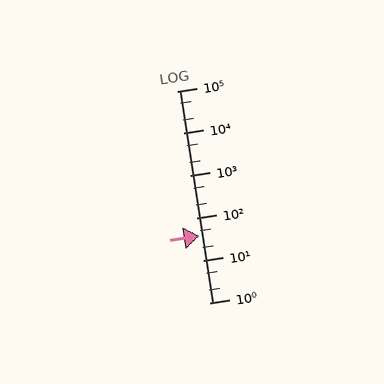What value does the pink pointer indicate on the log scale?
The pointer indicates approximately 38.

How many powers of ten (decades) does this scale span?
The scale spans 5 decades, from 1 to 100000.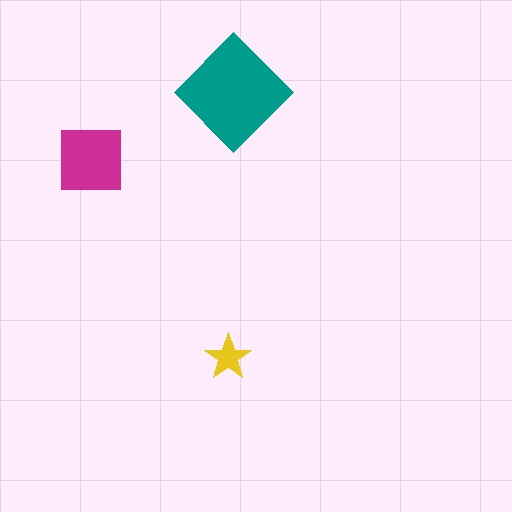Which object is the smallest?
The yellow star.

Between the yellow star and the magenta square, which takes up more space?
The magenta square.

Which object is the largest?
The teal diamond.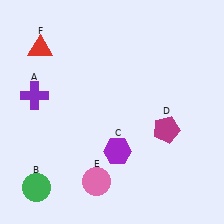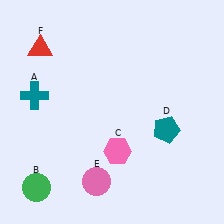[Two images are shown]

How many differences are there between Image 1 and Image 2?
There are 3 differences between the two images.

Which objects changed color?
A changed from purple to teal. C changed from purple to pink. D changed from magenta to teal.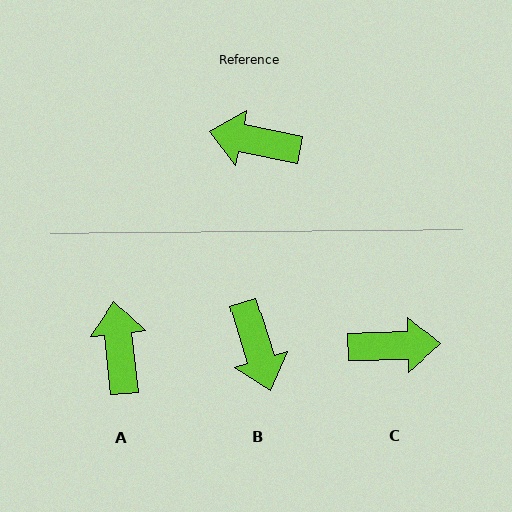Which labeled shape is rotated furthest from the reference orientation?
C, about 167 degrees away.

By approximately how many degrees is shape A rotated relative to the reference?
Approximately 73 degrees clockwise.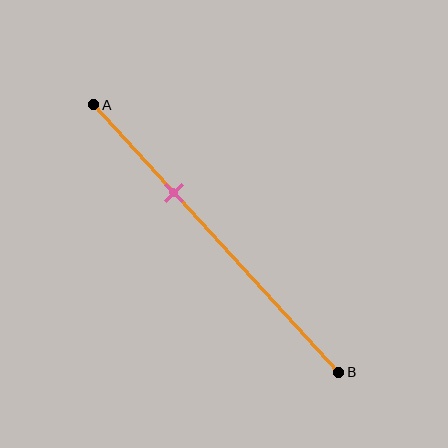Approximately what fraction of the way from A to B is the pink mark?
The pink mark is approximately 35% of the way from A to B.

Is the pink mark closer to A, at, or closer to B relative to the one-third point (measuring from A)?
The pink mark is approximately at the one-third point of segment AB.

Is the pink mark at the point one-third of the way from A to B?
Yes, the mark is approximately at the one-third point.